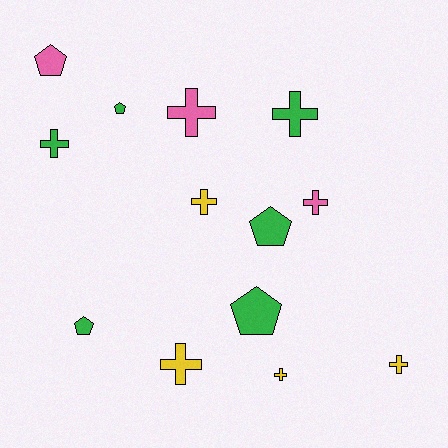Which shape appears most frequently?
Cross, with 8 objects.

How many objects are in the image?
There are 13 objects.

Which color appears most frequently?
Green, with 6 objects.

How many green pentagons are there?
There are 4 green pentagons.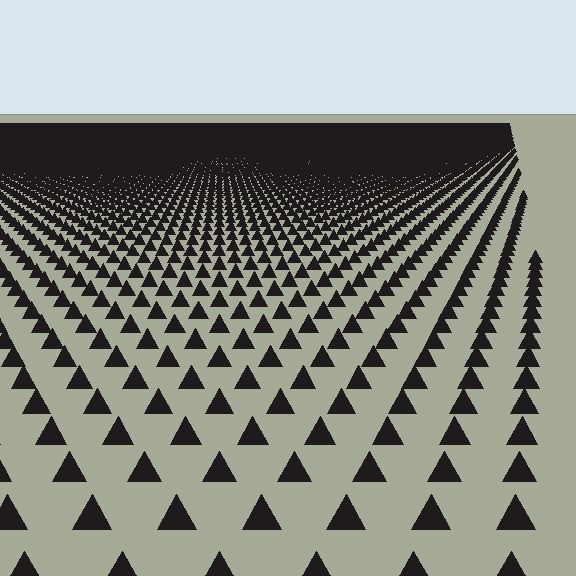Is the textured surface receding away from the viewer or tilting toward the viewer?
The surface is receding away from the viewer. Texture elements get smaller and denser toward the top.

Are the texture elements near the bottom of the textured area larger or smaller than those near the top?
Larger. Near the bottom, elements are closer to the viewer and appear at a bigger on-screen size.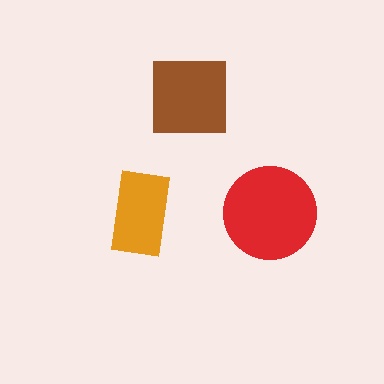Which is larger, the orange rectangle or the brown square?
The brown square.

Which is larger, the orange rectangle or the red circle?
The red circle.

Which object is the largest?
The red circle.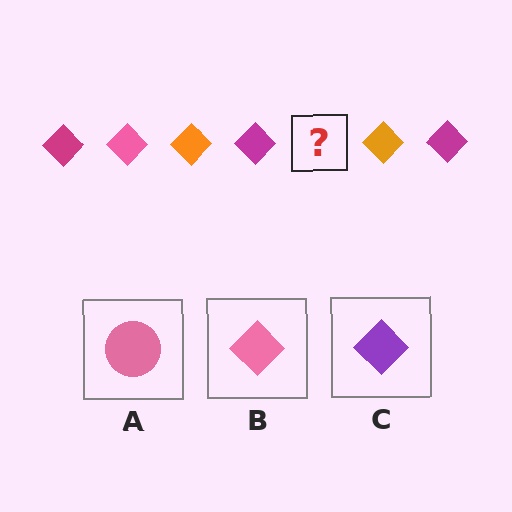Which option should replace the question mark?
Option B.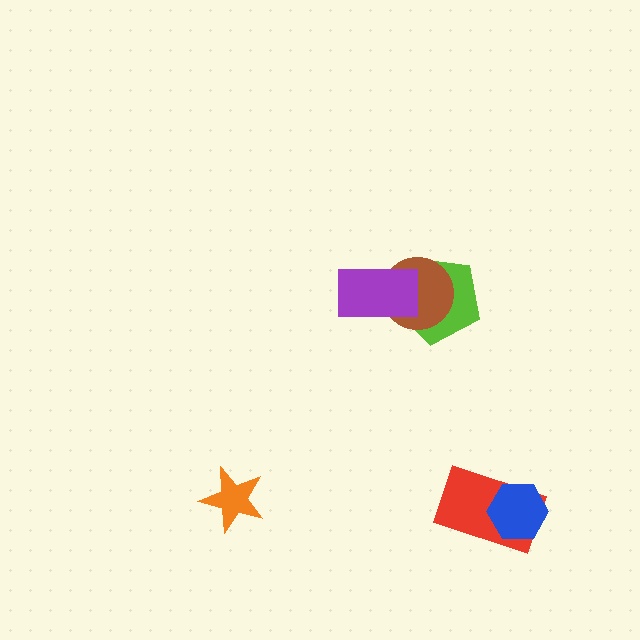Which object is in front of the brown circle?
The purple rectangle is in front of the brown circle.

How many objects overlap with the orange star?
0 objects overlap with the orange star.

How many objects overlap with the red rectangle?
1 object overlaps with the red rectangle.